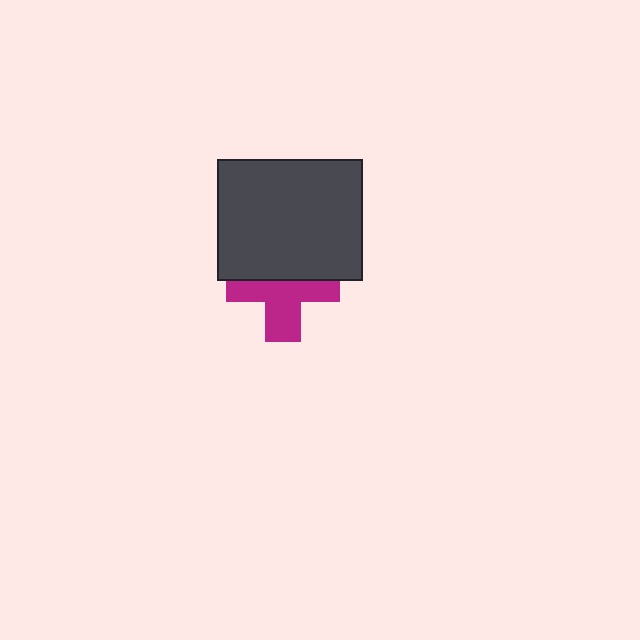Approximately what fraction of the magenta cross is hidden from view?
Roughly 45% of the magenta cross is hidden behind the dark gray rectangle.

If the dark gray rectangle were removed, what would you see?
You would see the complete magenta cross.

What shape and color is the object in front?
The object in front is a dark gray rectangle.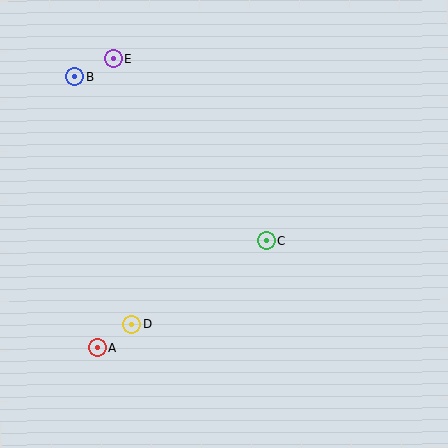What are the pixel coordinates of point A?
Point A is at (98, 348).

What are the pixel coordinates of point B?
Point B is at (74, 77).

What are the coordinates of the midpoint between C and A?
The midpoint between C and A is at (182, 295).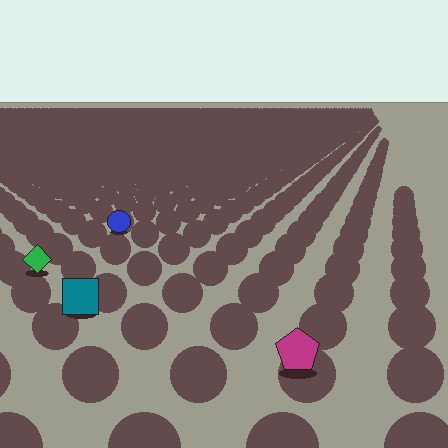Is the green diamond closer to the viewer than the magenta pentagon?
No. The magenta pentagon is closer — you can tell from the texture gradient: the ground texture is coarser near it.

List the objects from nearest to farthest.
From nearest to farthest: the magenta pentagon, the teal square, the green diamond, the blue circle.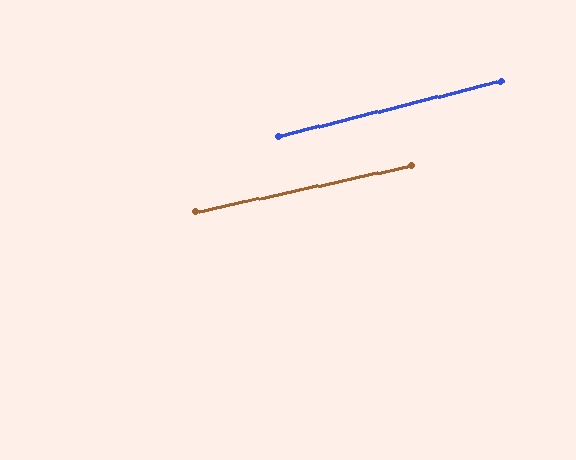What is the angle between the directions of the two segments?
Approximately 2 degrees.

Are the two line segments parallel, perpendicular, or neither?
Parallel — their directions differ by only 1.6°.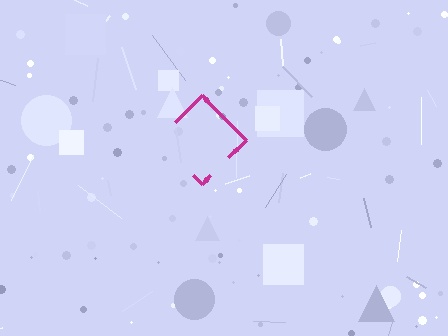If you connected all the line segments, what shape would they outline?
They would outline a diamond.